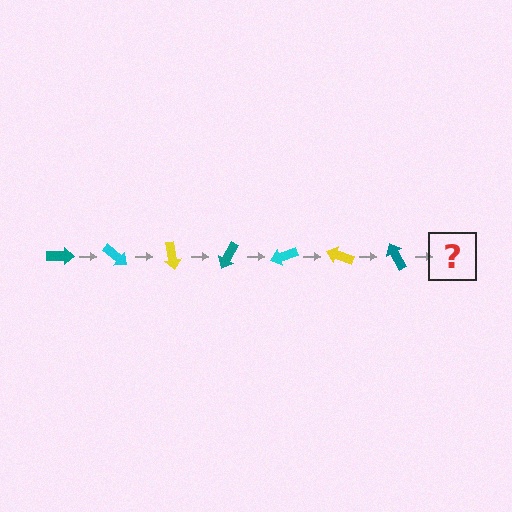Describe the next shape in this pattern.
It should be a cyan arrow, rotated 280 degrees from the start.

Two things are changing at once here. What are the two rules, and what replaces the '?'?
The two rules are that it rotates 40 degrees each step and the color cycles through teal, cyan, and yellow. The '?' should be a cyan arrow, rotated 280 degrees from the start.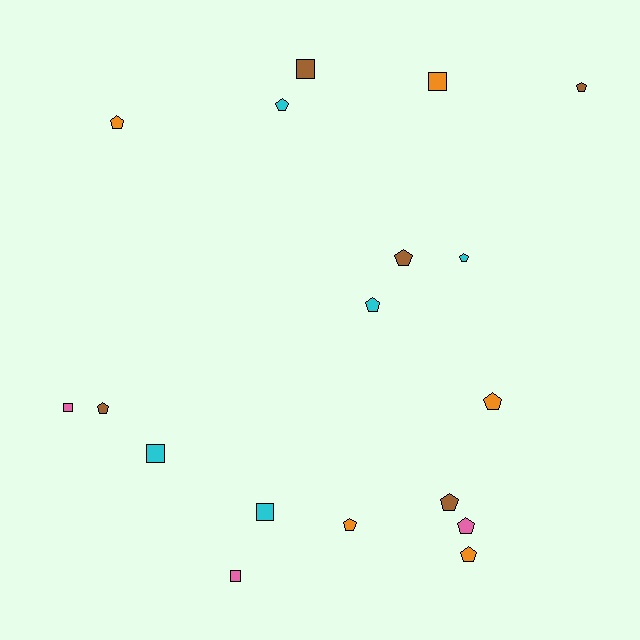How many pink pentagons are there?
There is 1 pink pentagon.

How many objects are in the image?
There are 18 objects.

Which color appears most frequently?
Brown, with 5 objects.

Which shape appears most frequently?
Pentagon, with 12 objects.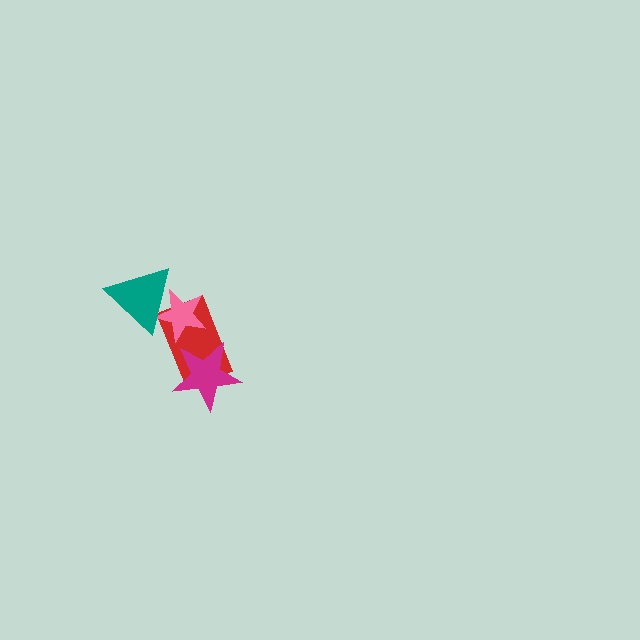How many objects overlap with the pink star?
2 objects overlap with the pink star.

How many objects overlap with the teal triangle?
2 objects overlap with the teal triangle.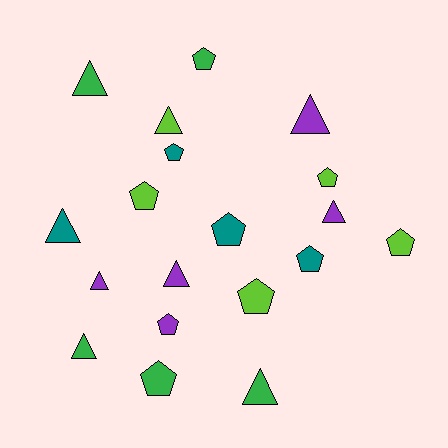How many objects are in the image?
There are 19 objects.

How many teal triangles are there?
There is 1 teal triangle.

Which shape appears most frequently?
Pentagon, with 10 objects.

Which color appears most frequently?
Purple, with 5 objects.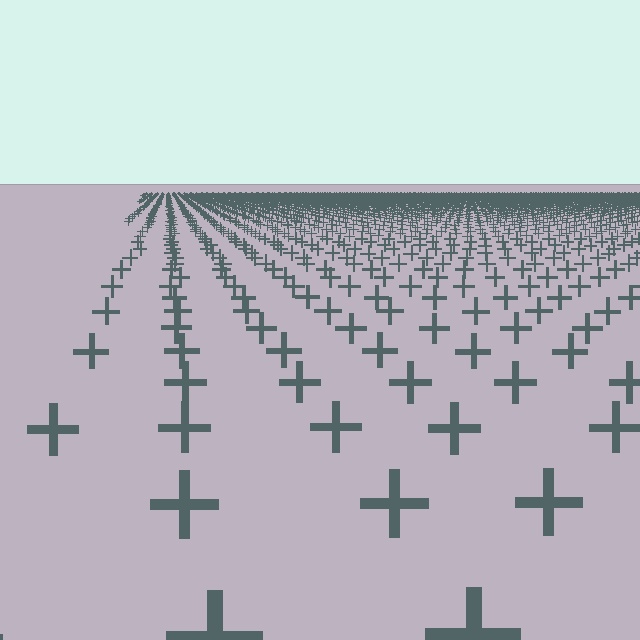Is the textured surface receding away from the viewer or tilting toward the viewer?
The surface is receding away from the viewer. Texture elements get smaller and denser toward the top.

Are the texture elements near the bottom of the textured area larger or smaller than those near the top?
Larger. Near the bottom, elements are closer to the viewer and appear at a bigger on-screen size.